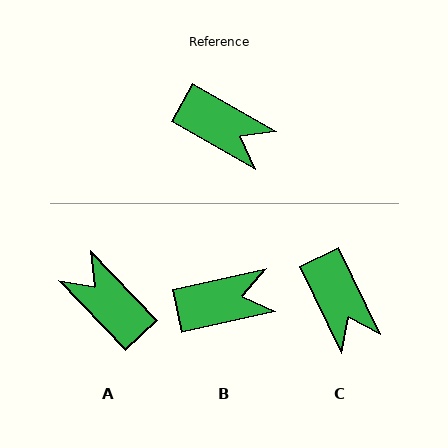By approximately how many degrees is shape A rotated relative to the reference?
Approximately 164 degrees counter-clockwise.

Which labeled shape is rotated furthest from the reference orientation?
A, about 164 degrees away.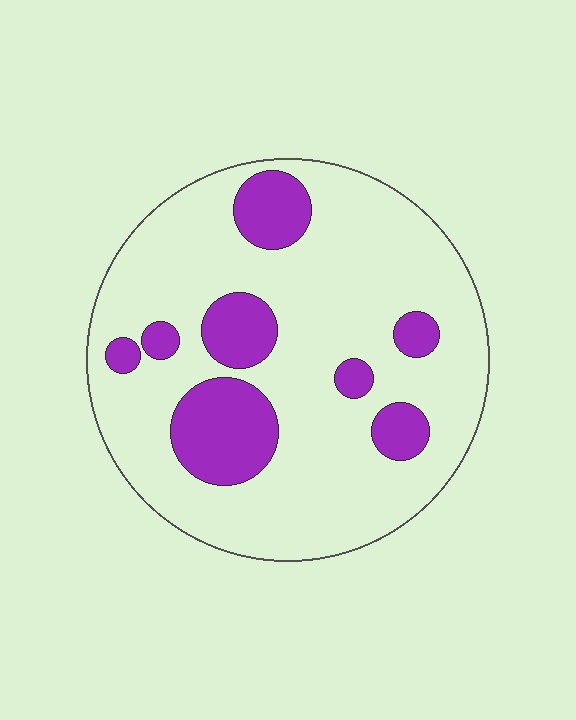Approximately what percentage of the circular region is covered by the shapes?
Approximately 20%.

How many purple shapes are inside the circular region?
8.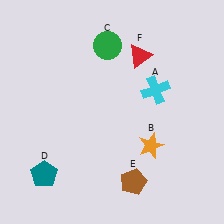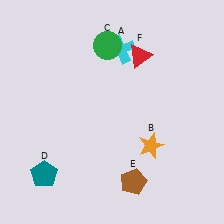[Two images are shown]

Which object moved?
The cyan cross (A) moved up.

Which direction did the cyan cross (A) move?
The cyan cross (A) moved up.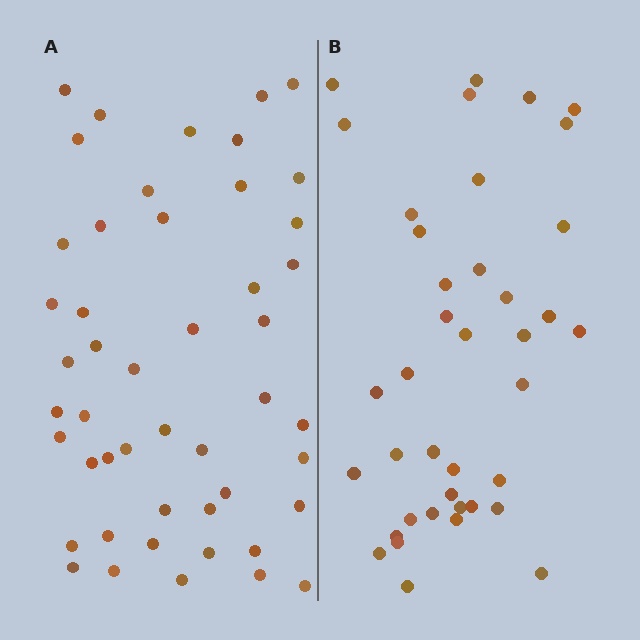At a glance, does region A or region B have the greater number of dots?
Region A (the left region) has more dots.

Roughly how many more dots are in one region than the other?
Region A has roughly 8 or so more dots than region B.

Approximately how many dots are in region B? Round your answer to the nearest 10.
About 40 dots. (The exact count is 39, which rounds to 40.)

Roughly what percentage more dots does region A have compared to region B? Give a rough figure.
About 25% more.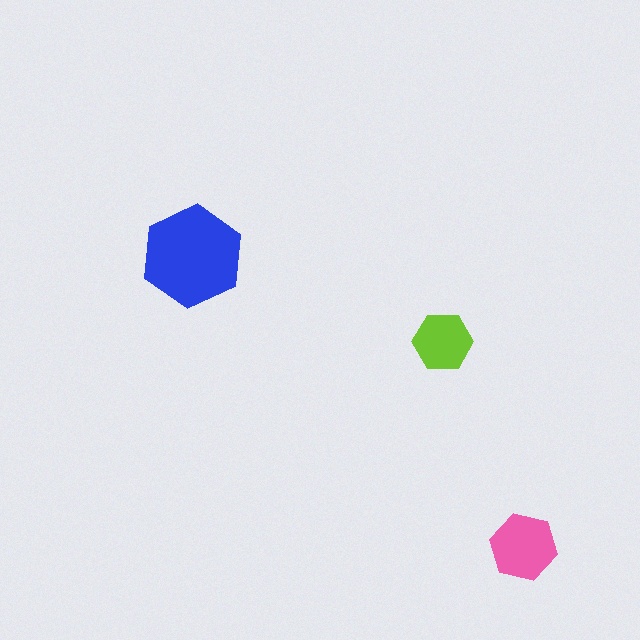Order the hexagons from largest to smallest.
the blue one, the pink one, the lime one.